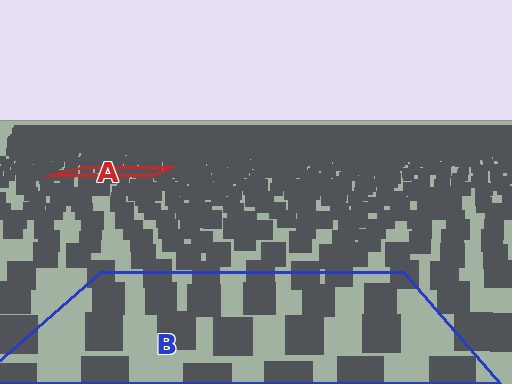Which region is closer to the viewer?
Region B is closer. The texture elements there are larger and more spread out.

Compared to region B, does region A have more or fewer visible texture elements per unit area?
Region A has more texture elements per unit area — they are packed more densely because it is farther away.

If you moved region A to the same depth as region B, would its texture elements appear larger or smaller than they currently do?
They would appear larger. At a closer depth, the same texture elements are projected at a bigger on-screen size.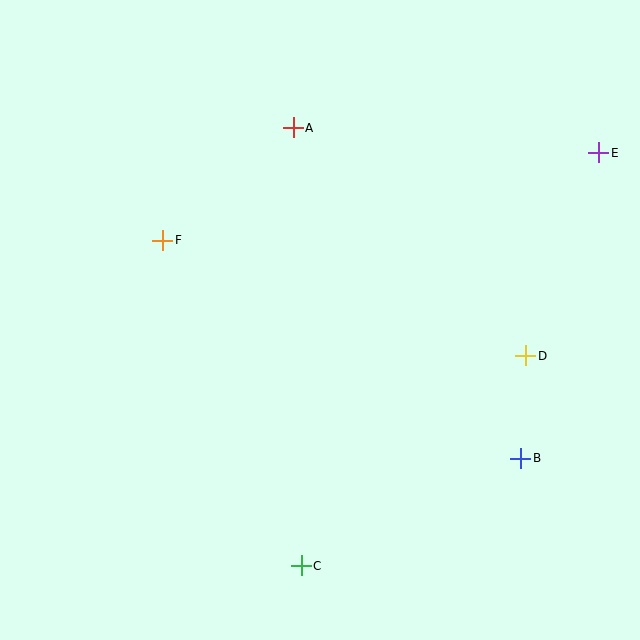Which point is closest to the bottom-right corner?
Point B is closest to the bottom-right corner.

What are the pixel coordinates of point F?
Point F is at (163, 240).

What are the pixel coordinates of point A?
Point A is at (293, 128).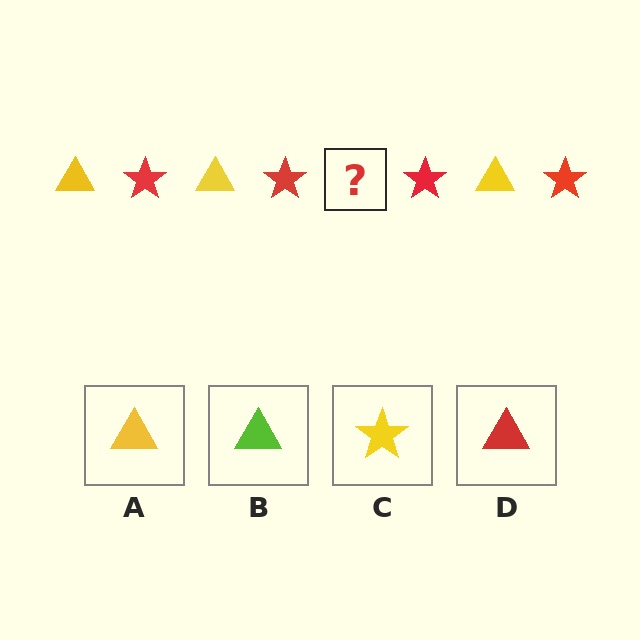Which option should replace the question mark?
Option A.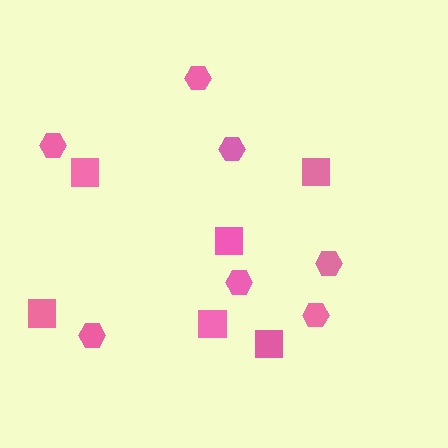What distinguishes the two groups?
There are 2 groups: one group of squares (6) and one group of hexagons (7).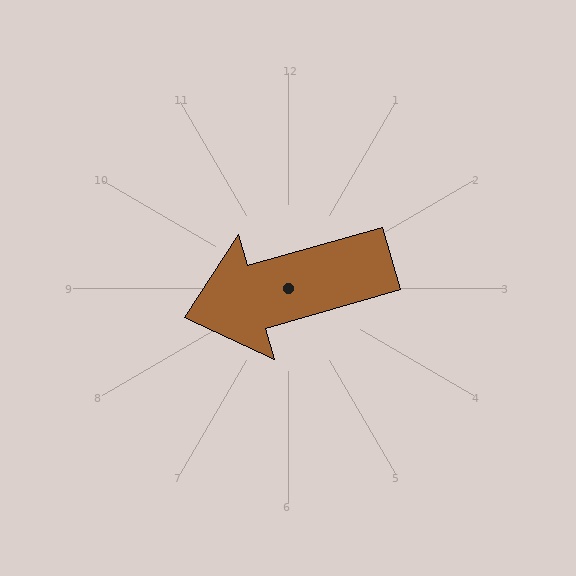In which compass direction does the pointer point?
West.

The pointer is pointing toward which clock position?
Roughly 8 o'clock.